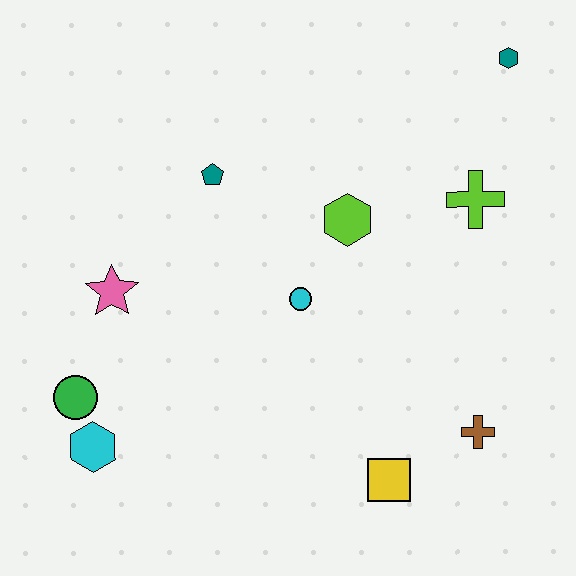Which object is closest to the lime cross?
The lime hexagon is closest to the lime cross.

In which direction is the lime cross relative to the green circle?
The lime cross is to the right of the green circle.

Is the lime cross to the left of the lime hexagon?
No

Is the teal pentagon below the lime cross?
No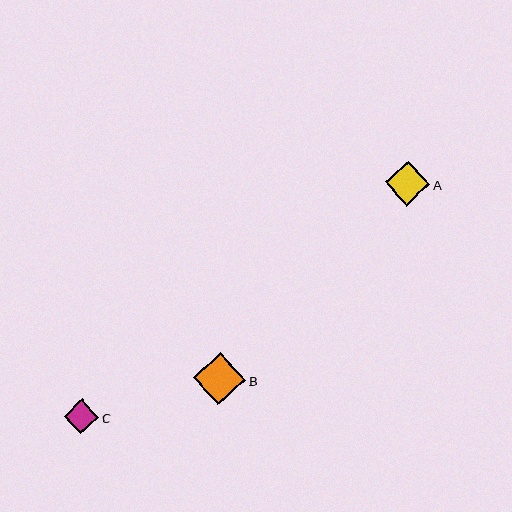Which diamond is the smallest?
Diamond C is the smallest with a size of approximately 34 pixels.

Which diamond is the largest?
Diamond B is the largest with a size of approximately 52 pixels.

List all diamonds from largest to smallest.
From largest to smallest: B, A, C.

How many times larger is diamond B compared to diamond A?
Diamond B is approximately 1.2 times the size of diamond A.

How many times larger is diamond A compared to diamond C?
Diamond A is approximately 1.3 times the size of diamond C.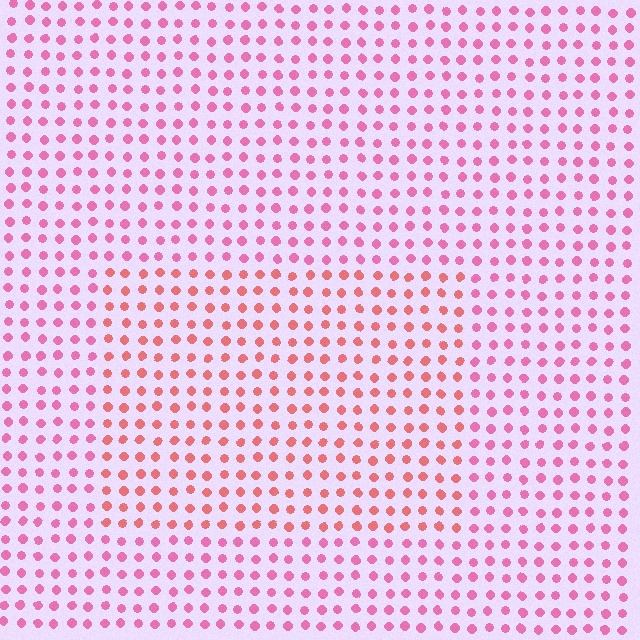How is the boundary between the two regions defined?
The boundary is defined purely by a slight shift in hue (about 30 degrees). Spacing, size, and orientation are identical on both sides.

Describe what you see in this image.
The image is filled with small pink elements in a uniform arrangement. A rectangle-shaped region is visible where the elements are tinted to a slightly different hue, forming a subtle color boundary.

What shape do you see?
I see a rectangle.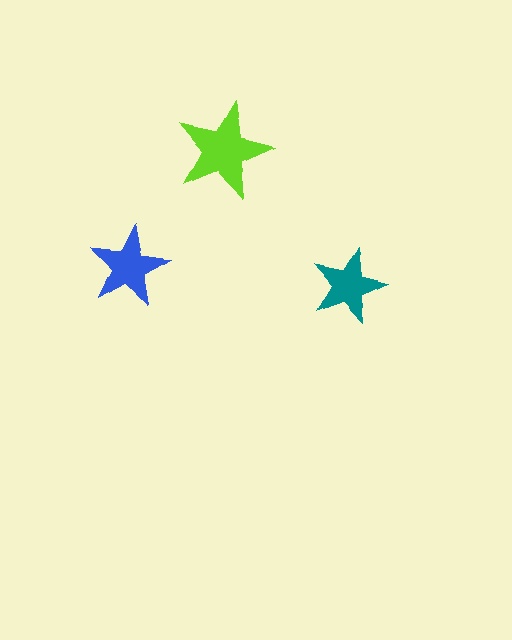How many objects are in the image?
There are 3 objects in the image.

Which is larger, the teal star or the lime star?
The lime one.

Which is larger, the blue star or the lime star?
The lime one.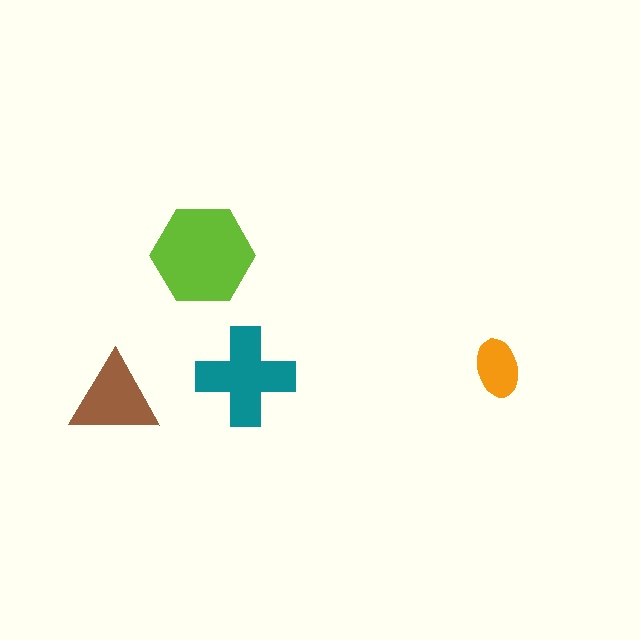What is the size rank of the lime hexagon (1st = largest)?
1st.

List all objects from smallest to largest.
The orange ellipse, the brown triangle, the teal cross, the lime hexagon.